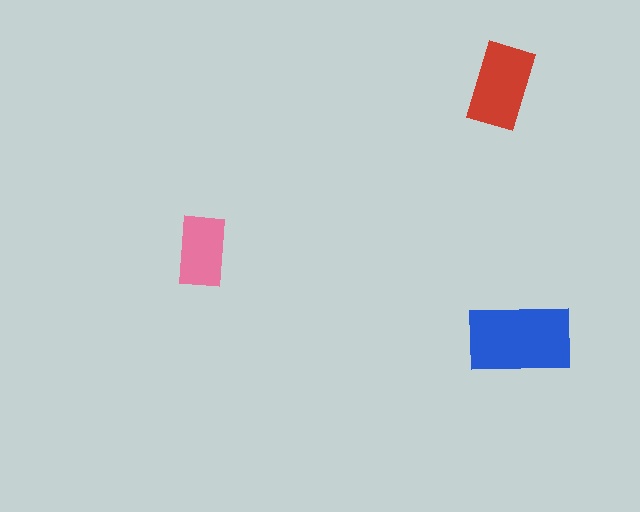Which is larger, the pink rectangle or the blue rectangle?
The blue one.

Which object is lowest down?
The blue rectangle is bottommost.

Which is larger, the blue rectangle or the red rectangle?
The blue one.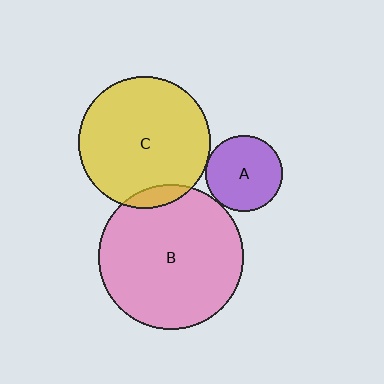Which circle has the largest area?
Circle B (pink).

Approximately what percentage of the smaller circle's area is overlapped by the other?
Approximately 10%.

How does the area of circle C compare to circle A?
Approximately 2.9 times.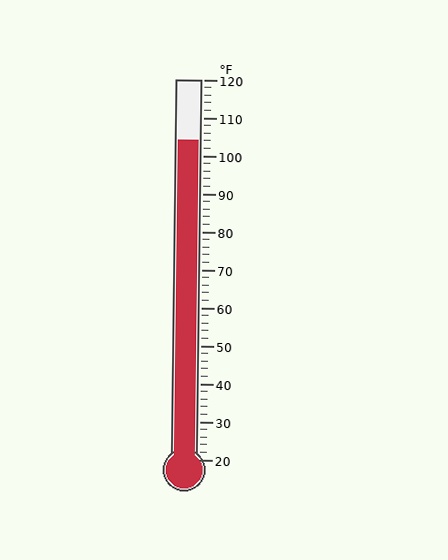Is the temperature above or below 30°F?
The temperature is above 30°F.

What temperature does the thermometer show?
The thermometer shows approximately 104°F.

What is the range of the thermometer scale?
The thermometer scale ranges from 20°F to 120°F.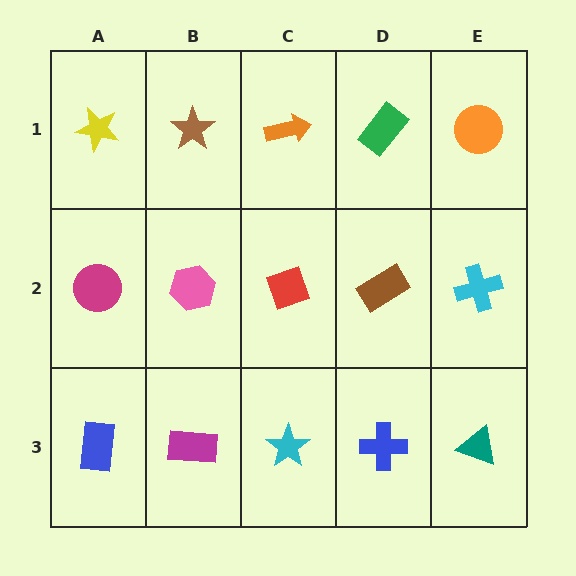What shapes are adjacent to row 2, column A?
A yellow star (row 1, column A), a blue rectangle (row 3, column A), a pink hexagon (row 2, column B).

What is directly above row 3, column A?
A magenta circle.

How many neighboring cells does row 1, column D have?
3.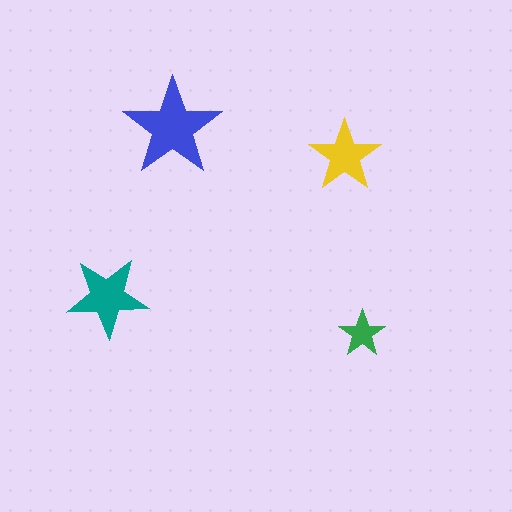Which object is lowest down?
The green star is bottommost.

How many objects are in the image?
There are 4 objects in the image.